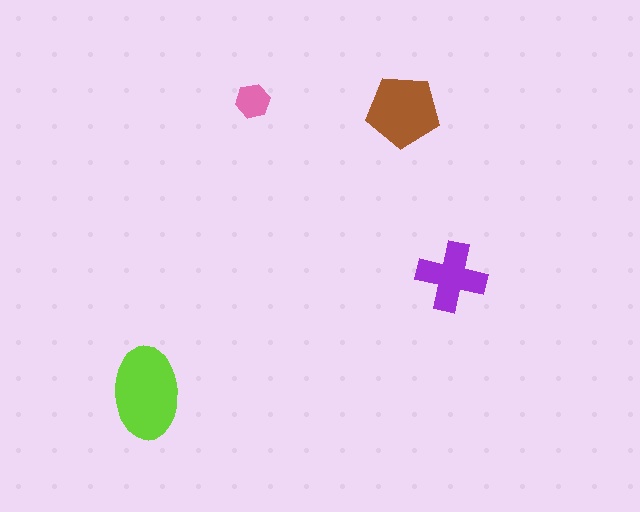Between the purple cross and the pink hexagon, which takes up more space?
The purple cross.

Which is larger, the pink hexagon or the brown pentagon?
The brown pentagon.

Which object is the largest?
The lime ellipse.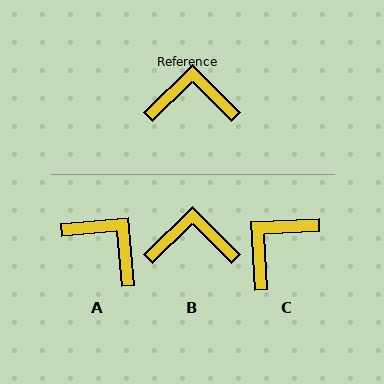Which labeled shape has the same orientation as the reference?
B.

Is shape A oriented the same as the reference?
No, it is off by about 40 degrees.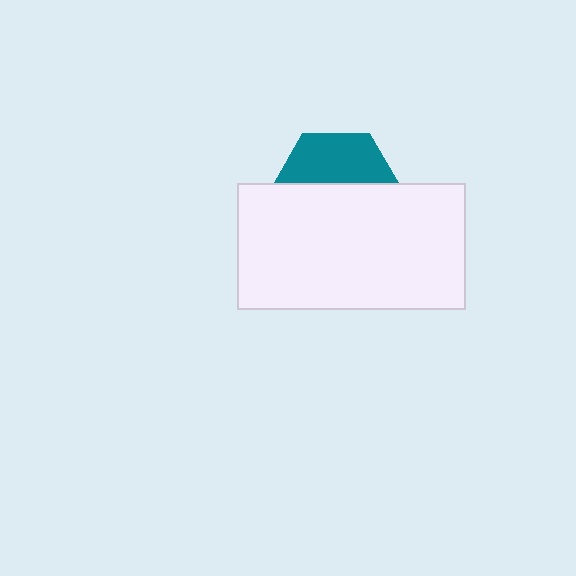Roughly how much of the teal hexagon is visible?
A small part of it is visible (roughly 41%).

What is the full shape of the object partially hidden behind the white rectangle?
The partially hidden object is a teal hexagon.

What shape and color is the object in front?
The object in front is a white rectangle.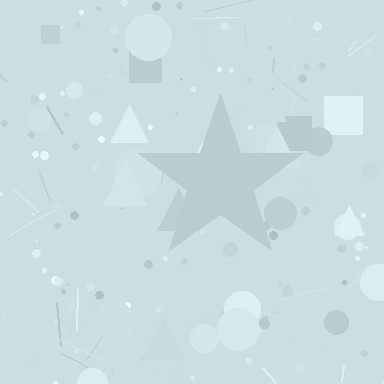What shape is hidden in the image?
A star is hidden in the image.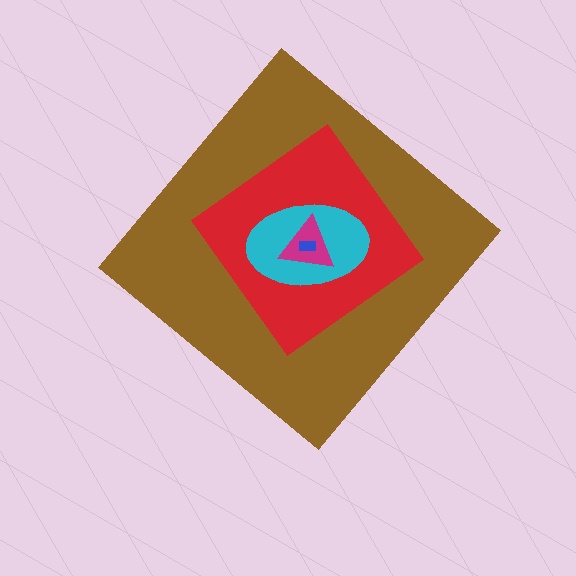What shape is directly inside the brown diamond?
The red diamond.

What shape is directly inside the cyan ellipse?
The magenta triangle.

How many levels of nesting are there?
5.